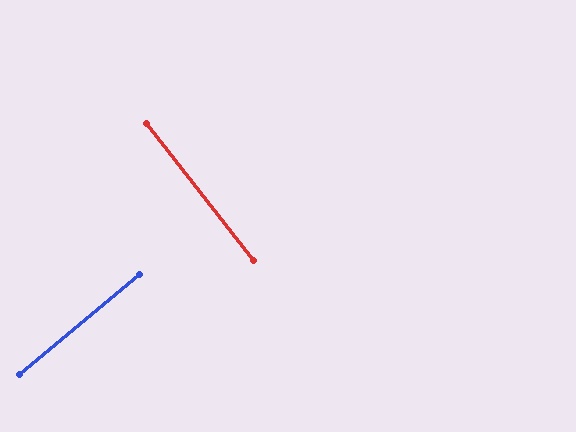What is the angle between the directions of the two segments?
Approximately 88 degrees.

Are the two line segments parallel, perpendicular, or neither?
Perpendicular — they meet at approximately 88°.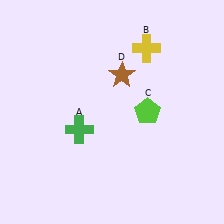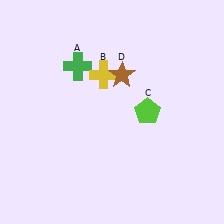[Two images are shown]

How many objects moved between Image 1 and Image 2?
2 objects moved between the two images.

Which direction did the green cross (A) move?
The green cross (A) moved up.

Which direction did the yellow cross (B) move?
The yellow cross (B) moved left.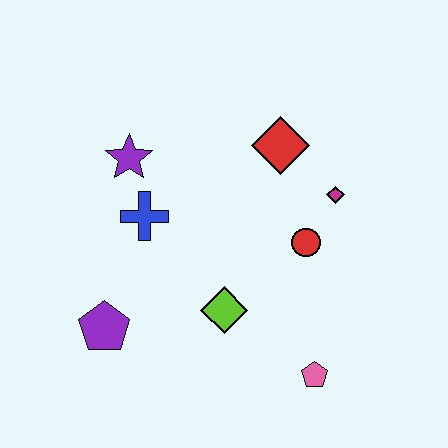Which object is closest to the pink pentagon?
The lime diamond is closest to the pink pentagon.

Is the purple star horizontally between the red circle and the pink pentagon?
No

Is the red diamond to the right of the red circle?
No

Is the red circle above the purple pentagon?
Yes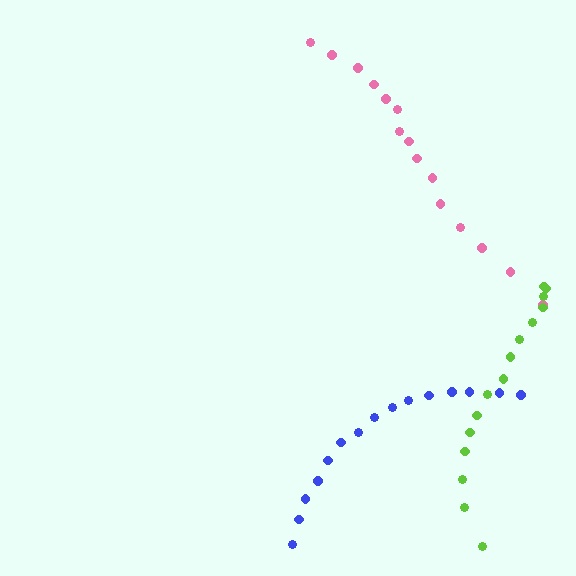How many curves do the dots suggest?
There are 3 distinct paths.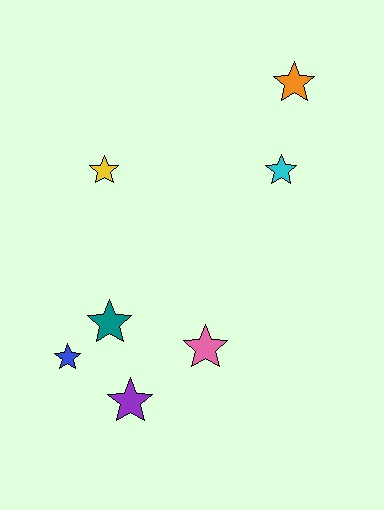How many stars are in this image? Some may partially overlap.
There are 7 stars.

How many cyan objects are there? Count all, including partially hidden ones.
There is 1 cyan object.